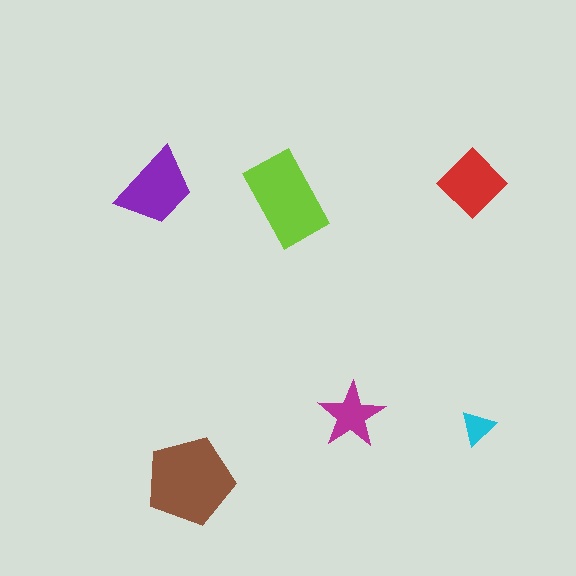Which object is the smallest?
The cyan triangle.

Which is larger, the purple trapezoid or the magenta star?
The purple trapezoid.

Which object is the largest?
The brown pentagon.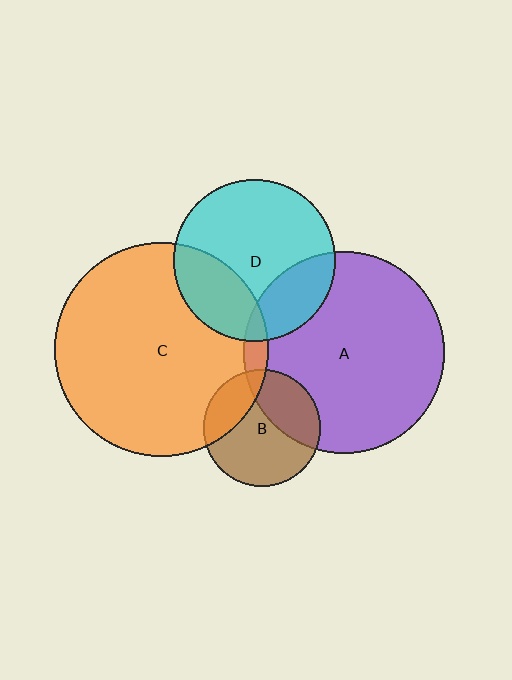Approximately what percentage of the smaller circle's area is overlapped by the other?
Approximately 25%.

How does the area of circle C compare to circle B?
Approximately 3.3 times.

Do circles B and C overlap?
Yes.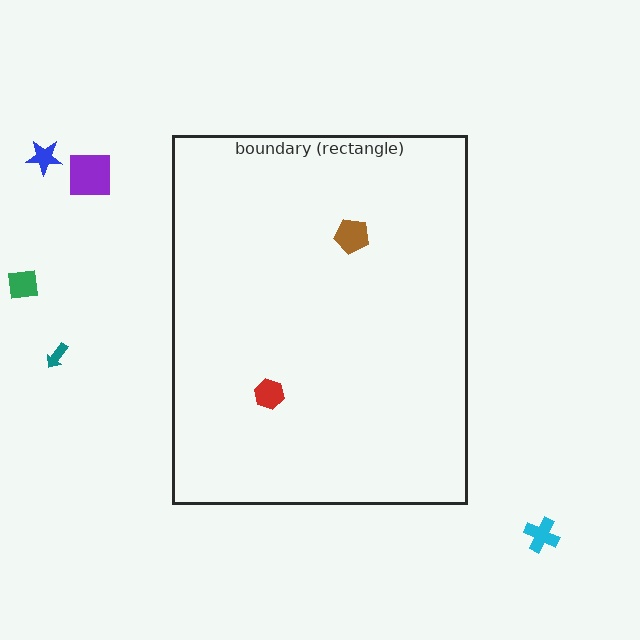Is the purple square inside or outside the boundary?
Outside.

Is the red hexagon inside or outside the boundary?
Inside.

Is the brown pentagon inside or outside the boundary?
Inside.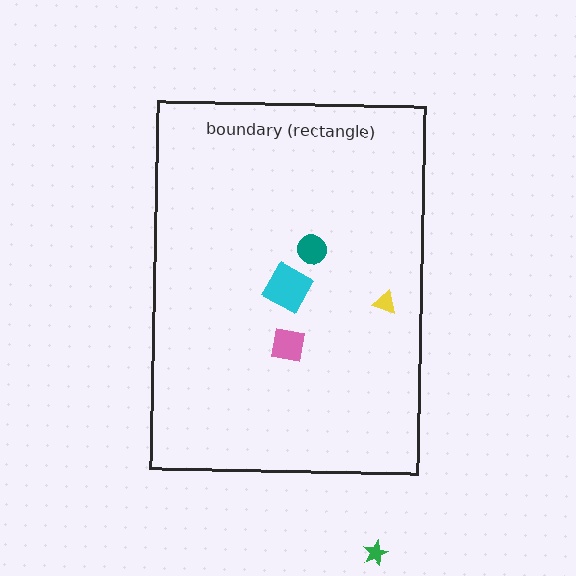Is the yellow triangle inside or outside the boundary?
Inside.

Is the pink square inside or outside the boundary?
Inside.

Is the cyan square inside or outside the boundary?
Inside.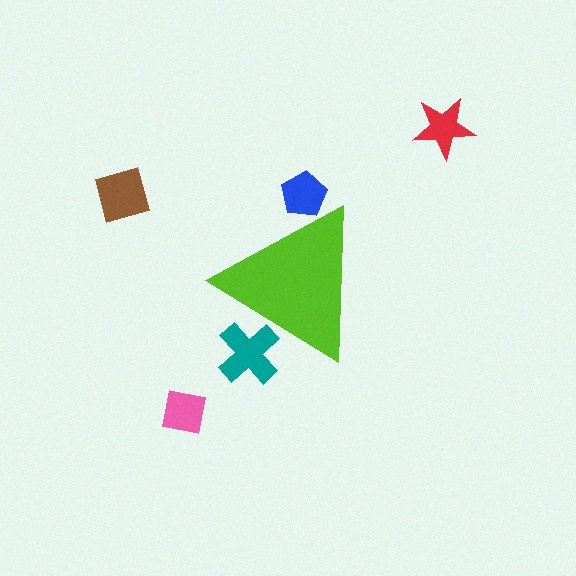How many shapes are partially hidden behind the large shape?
2 shapes are partially hidden.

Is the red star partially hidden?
No, the red star is fully visible.